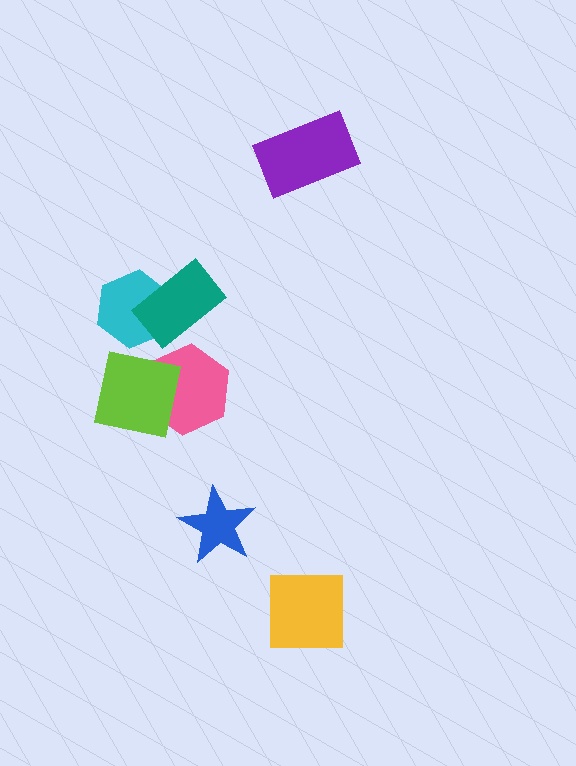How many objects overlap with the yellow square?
0 objects overlap with the yellow square.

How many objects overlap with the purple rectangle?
0 objects overlap with the purple rectangle.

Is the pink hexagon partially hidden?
Yes, it is partially covered by another shape.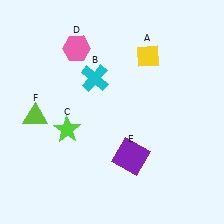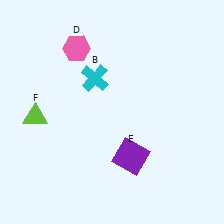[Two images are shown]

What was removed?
The lime star (C), the yellow diamond (A) were removed in Image 2.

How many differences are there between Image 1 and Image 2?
There are 2 differences between the two images.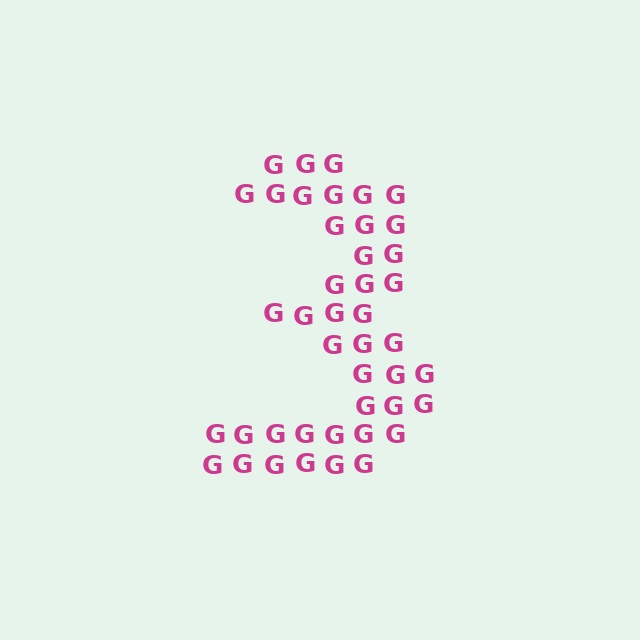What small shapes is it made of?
It is made of small letter G's.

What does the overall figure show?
The overall figure shows the digit 3.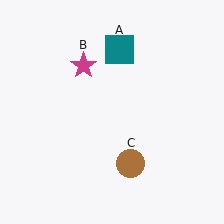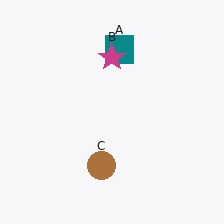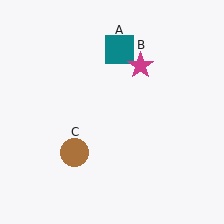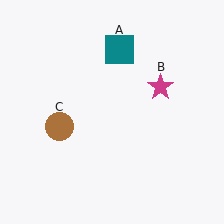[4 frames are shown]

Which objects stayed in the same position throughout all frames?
Teal square (object A) remained stationary.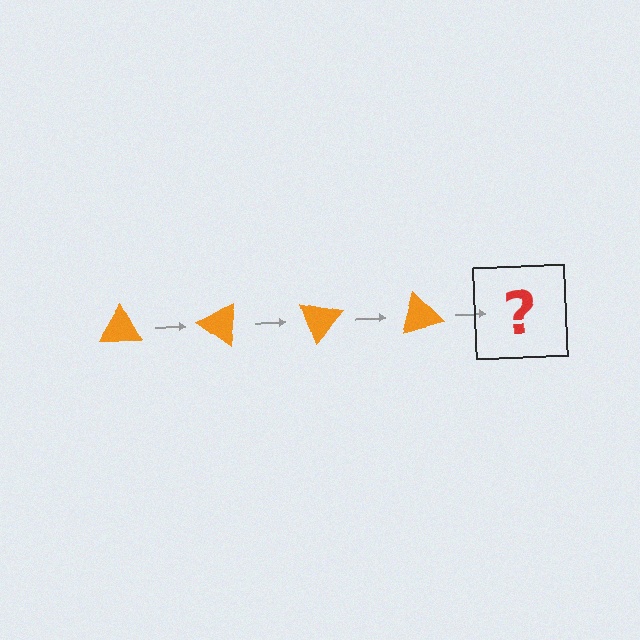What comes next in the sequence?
The next element should be an orange triangle rotated 140 degrees.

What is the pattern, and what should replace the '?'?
The pattern is that the triangle rotates 35 degrees each step. The '?' should be an orange triangle rotated 140 degrees.